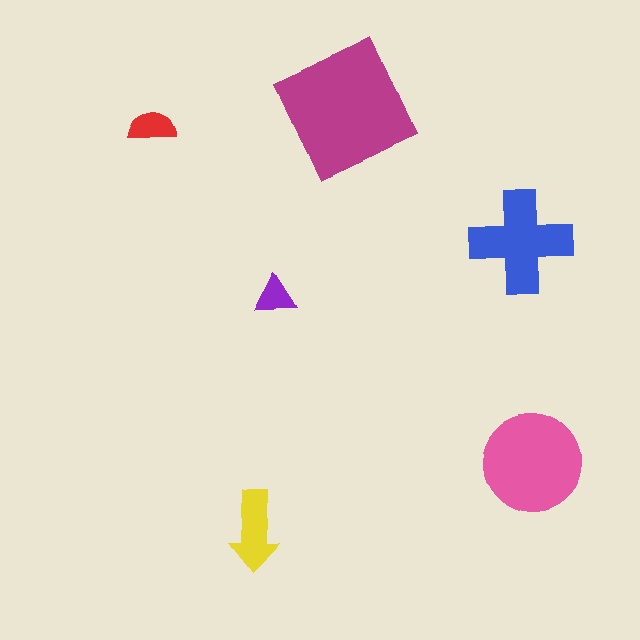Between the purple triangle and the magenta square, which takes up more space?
The magenta square.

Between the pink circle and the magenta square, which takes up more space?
The magenta square.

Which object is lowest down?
The yellow arrow is bottommost.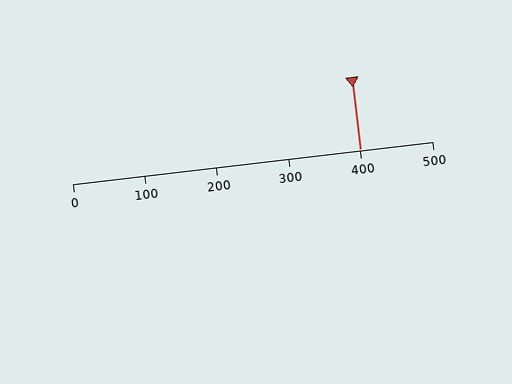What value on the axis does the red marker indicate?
The marker indicates approximately 400.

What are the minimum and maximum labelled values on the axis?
The axis runs from 0 to 500.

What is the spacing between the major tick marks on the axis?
The major ticks are spaced 100 apart.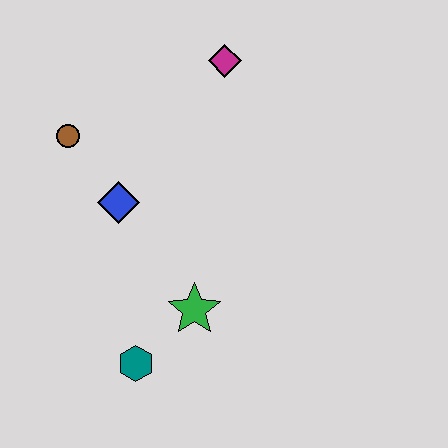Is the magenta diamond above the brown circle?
Yes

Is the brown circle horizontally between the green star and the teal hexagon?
No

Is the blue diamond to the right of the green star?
No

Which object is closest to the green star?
The teal hexagon is closest to the green star.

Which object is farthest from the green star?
The magenta diamond is farthest from the green star.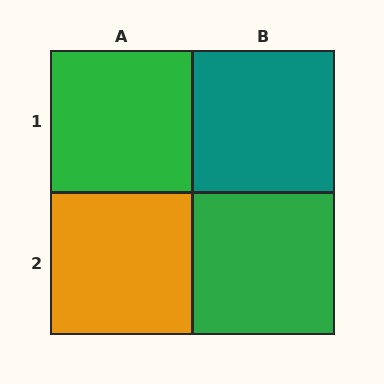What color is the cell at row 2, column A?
Orange.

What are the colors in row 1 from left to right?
Green, teal.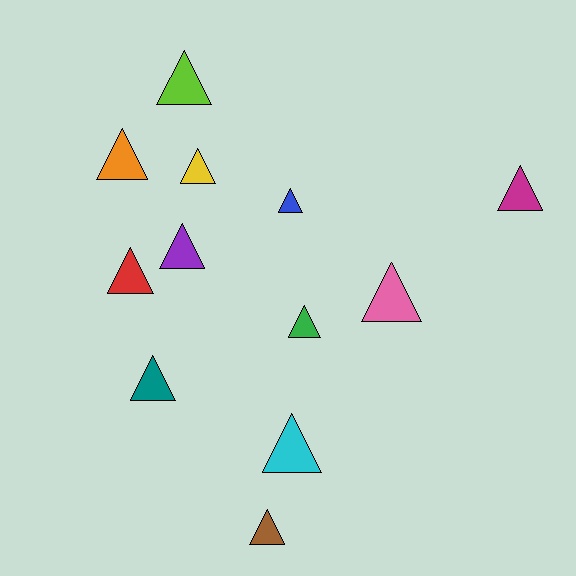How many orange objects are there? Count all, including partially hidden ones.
There is 1 orange object.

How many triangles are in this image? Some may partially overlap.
There are 12 triangles.